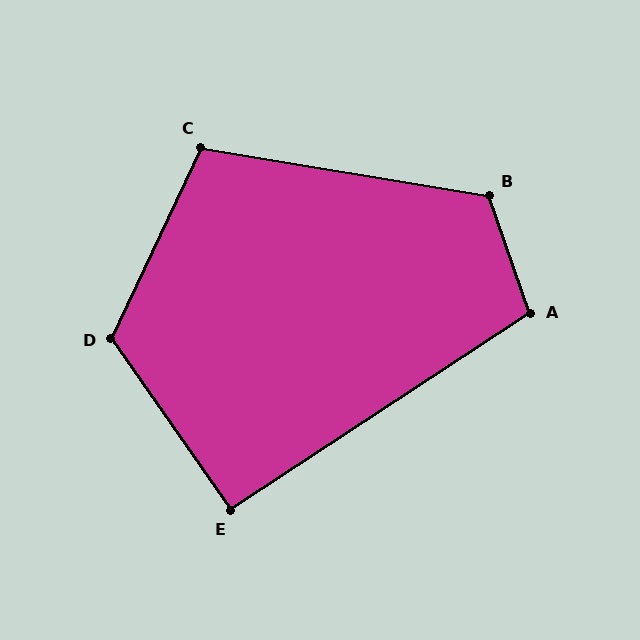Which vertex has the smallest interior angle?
E, at approximately 92 degrees.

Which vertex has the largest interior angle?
D, at approximately 120 degrees.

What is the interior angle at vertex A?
Approximately 104 degrees (obtuse).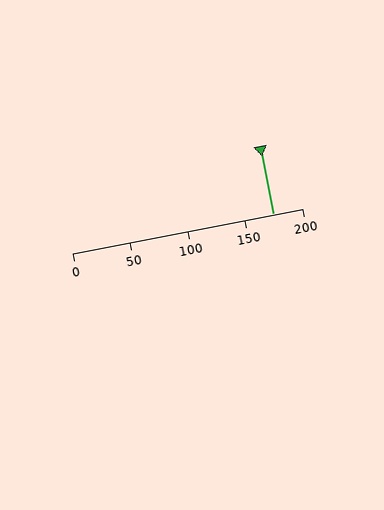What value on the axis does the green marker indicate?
The marker indicates approximately 175.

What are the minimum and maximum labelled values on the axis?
The axis runs from 0 to 200.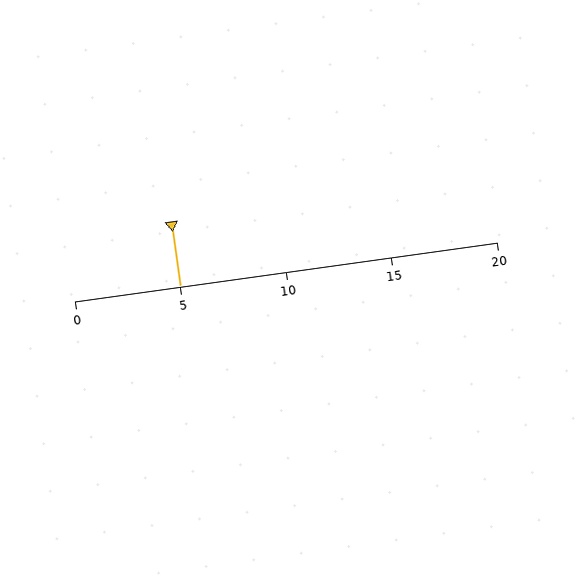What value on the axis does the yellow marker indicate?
The marker indicates approximately 5.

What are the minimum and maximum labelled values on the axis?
The axis runs from 0 to 20.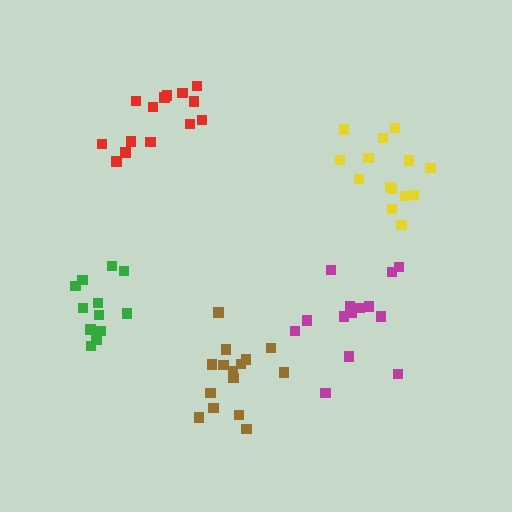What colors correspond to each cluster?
The clusters are colored: red, yellow, magenta, brown, green.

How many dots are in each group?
Group 1: 14 dots, Group 2: 14 dots, Group 3: 15 dots, Group 4: 15 dots, Group 5: 12 dots (70 total).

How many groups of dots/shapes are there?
There are 5 groups.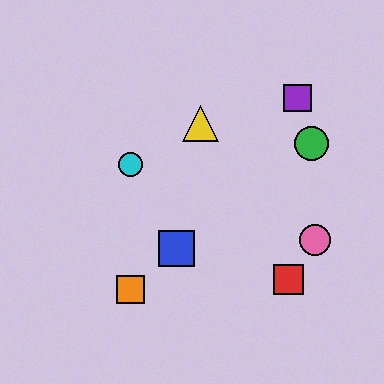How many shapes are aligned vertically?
2 shapes (the orange square, the cyan circle) are aligned vertically.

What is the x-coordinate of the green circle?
The green circle is at x≈311.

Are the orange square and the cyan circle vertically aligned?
Yes, both are at x≈130.